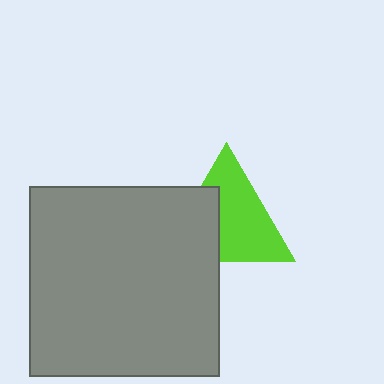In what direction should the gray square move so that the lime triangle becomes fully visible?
The gray square should move toward the lower-left. That is the shortest direction to clear the overlap and leave the lime triangle fully visible.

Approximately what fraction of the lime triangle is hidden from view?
Roughly 37% of the lime triangle is hidden behind the gray square.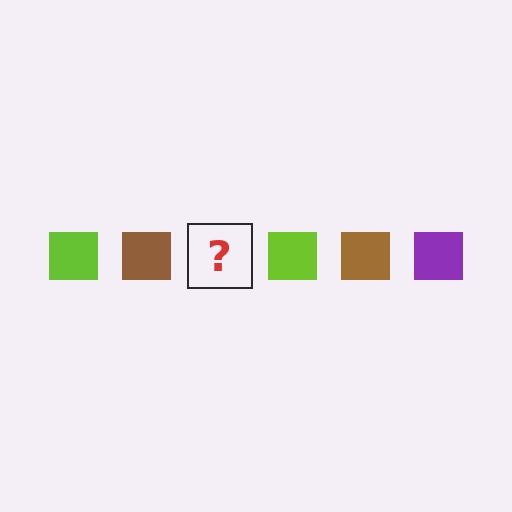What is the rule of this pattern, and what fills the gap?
The rule is that the pattern cycles through lime, brown, purple squares. The gap should be filled with a purple square.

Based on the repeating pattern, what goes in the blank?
The blank should be a purple square.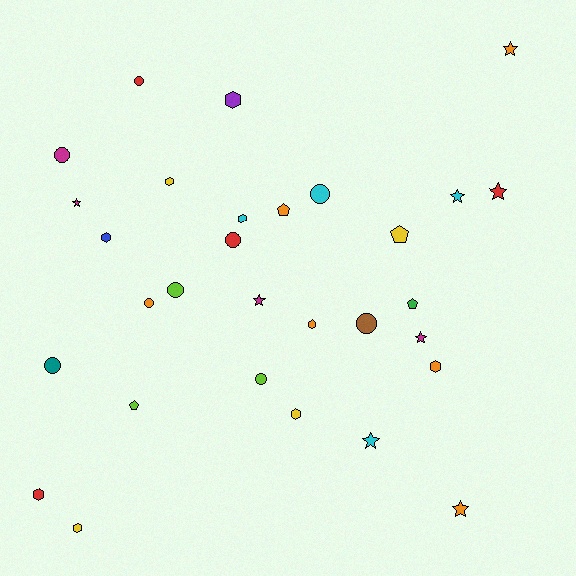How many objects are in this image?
There are 30 objects.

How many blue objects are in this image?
There is 1 blue object.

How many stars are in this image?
There are 8 stars.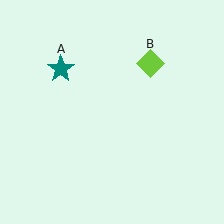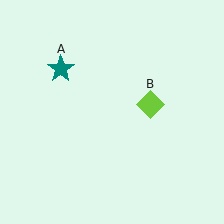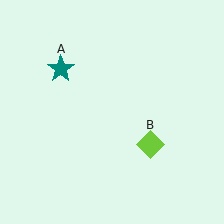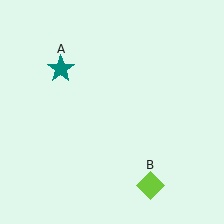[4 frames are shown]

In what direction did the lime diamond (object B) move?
The lime diamond (object B) moved down.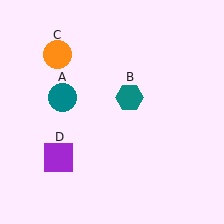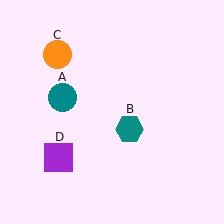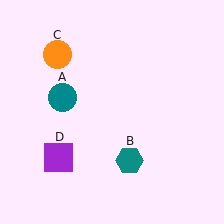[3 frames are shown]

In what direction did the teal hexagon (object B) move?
The teal hexagon (object B) moved down.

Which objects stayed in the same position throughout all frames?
Teal circle (object A) and orange circle (object C) and purple square (object D) remained stationary.